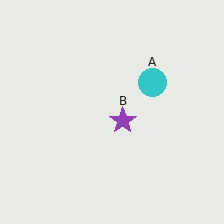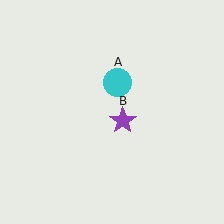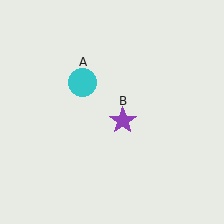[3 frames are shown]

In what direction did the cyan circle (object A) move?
The cyan circle (object A) moved left.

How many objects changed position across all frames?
1 object changed position: cyan circle (object A).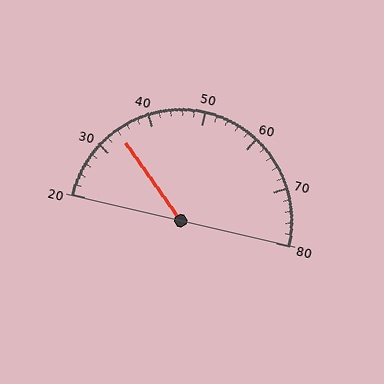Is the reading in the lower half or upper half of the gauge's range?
The reading is in the lower half of the range (20 to 80).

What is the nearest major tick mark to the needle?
The nearest major tick mark is 30.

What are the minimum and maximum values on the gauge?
The gauge ranges from 20 to 80.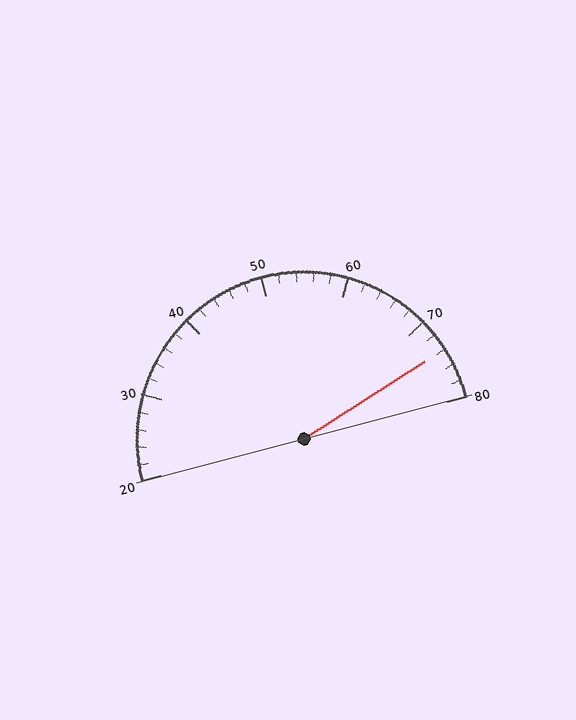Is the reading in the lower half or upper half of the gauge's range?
The reading is in the upper half of the range (20 to 80).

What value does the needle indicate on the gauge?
The needle indicates approximately 74.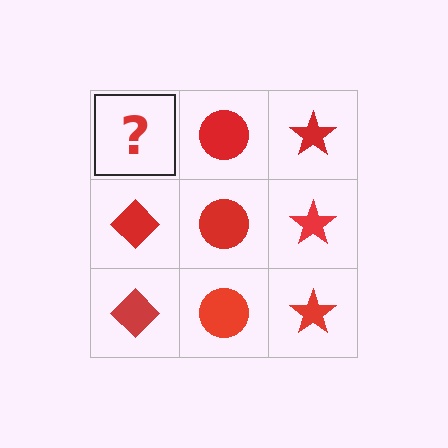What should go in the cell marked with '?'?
The missing cell should contain a red diamond.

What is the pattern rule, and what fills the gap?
The rule is that each column has a consistent shape. The gap should be filled with a red diamond.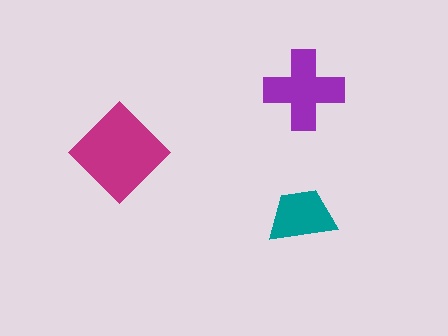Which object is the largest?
The magenta diamond.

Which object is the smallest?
The teal trapezoid.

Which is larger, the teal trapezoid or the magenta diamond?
The magenta diamond.